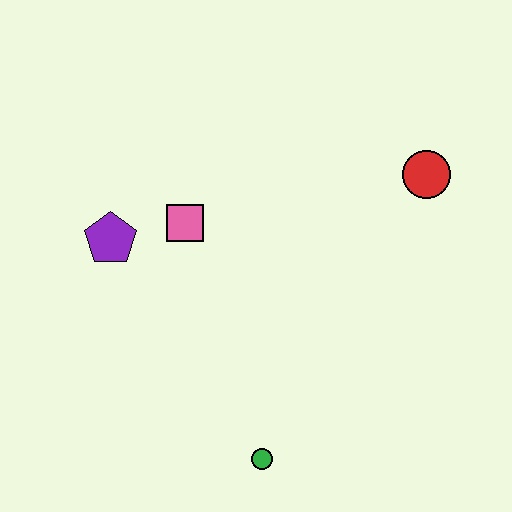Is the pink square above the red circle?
No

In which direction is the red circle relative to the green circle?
The red circle is above the green circle.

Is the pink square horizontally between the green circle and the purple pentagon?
Yes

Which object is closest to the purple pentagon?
The pink square is closest to the purple pentagon.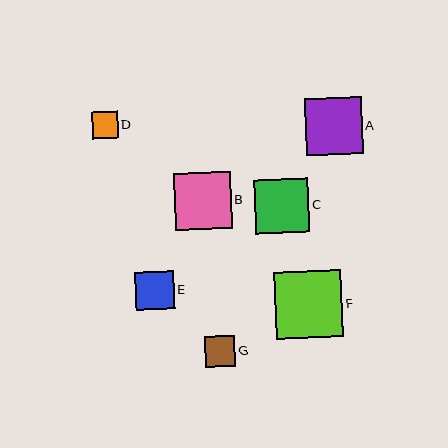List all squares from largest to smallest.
From largest to smallest: F, B, A, C, E, G, D.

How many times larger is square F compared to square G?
Square F is approximately 2.2 times the size of square G.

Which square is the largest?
Square F is the largest with a size of approximately 67 pixels.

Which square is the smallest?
Square D is the smallest with a size of approximately 26 pixels.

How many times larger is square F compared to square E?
Square F is approximately 1.7 times the size of square E.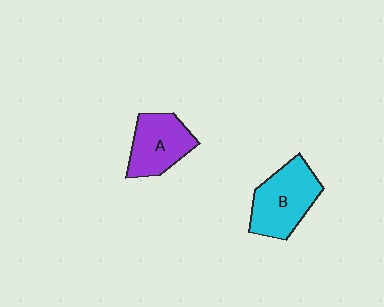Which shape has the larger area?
Shape B (cyan).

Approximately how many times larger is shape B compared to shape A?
Approximately 1.2 times.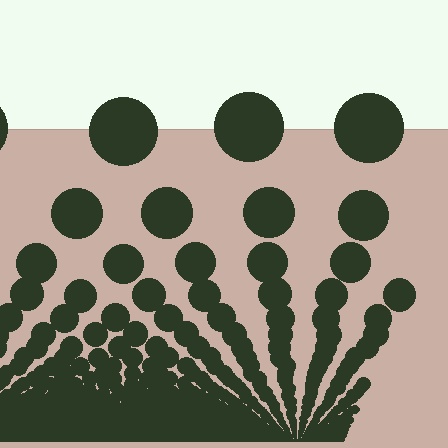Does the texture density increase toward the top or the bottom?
Density increases toward the bottom.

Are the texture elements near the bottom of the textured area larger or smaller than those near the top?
Smaller. The gradient is inverted — elements near the bottom are smaller and denser.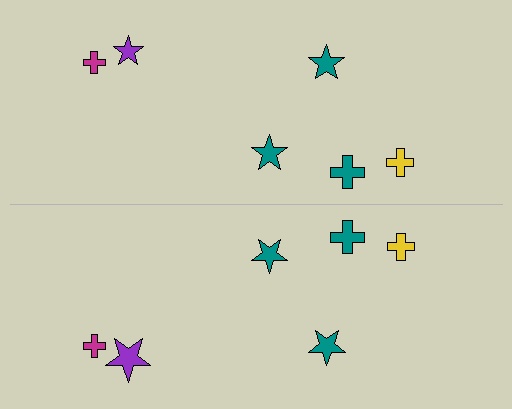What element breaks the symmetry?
The purple star on the bottom side has a different size than its mirror counterpart.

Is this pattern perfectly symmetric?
No, the pattern is not perfectly symmetric. The purple star on the bottom side has a different size than its mirror counterpart.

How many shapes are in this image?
There are 12 shapes in this image.